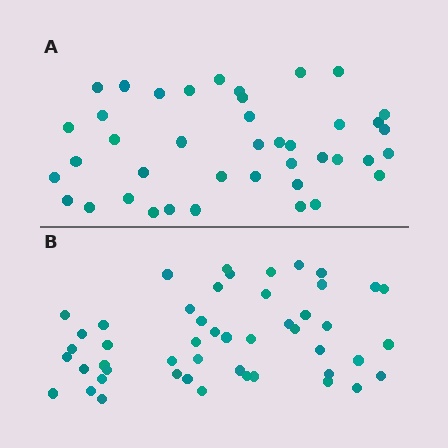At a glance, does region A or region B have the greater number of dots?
Region B (the bottom region) has more dots.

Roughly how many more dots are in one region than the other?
Region B has roughly 8 or so more dots than region A.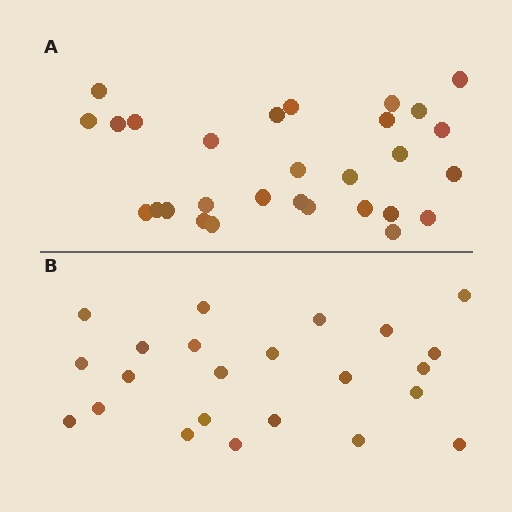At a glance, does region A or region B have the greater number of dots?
Region A (the top region) has more dots.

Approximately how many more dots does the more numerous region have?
Region A has about 6 more dots than region B.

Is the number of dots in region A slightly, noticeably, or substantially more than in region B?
Region A has noticeably more, but not dramatically so. The ratio is roughly 1.3 to 1.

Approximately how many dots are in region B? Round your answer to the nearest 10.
About 20 dots. (The exact count is 23, which rounds to 20.)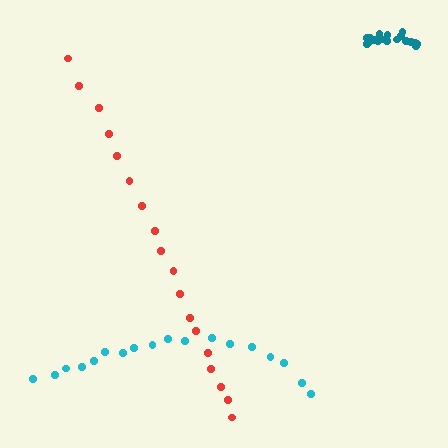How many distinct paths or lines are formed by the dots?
There are 3 distinct paths.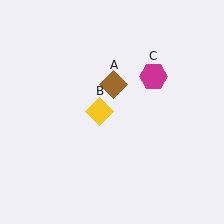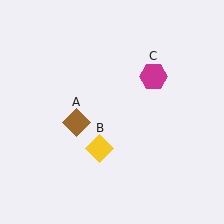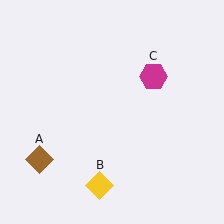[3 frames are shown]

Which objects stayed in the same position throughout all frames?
Magenta hexagon (object C) remained stationary.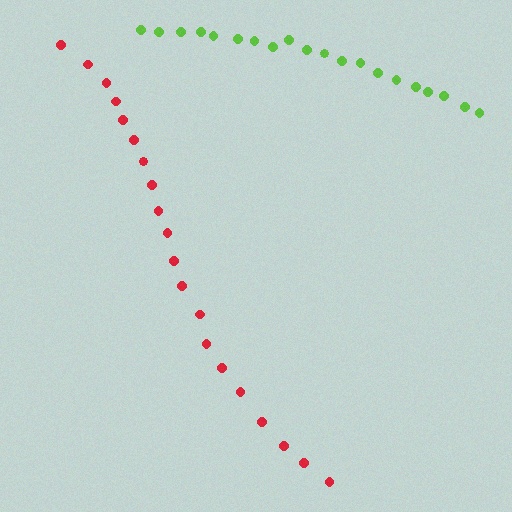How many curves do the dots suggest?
There are 2 distinct paths.